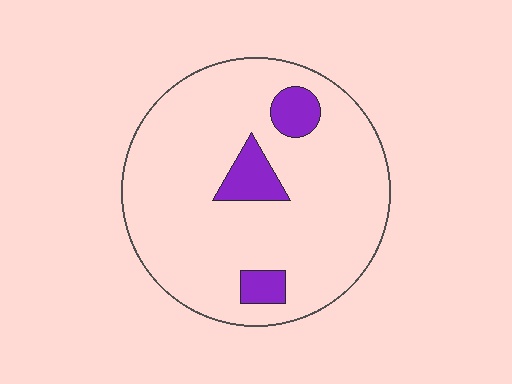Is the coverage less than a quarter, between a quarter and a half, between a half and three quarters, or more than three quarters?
Less than a quarter.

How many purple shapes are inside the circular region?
3.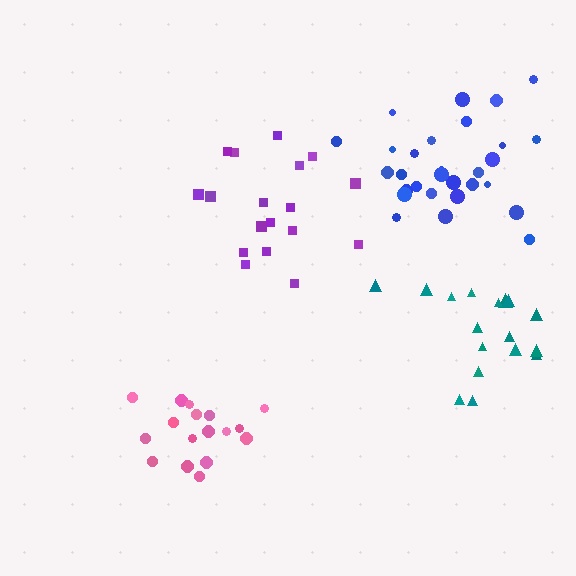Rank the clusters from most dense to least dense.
pink, teal, blue, purple.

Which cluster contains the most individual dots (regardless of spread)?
Blue (29).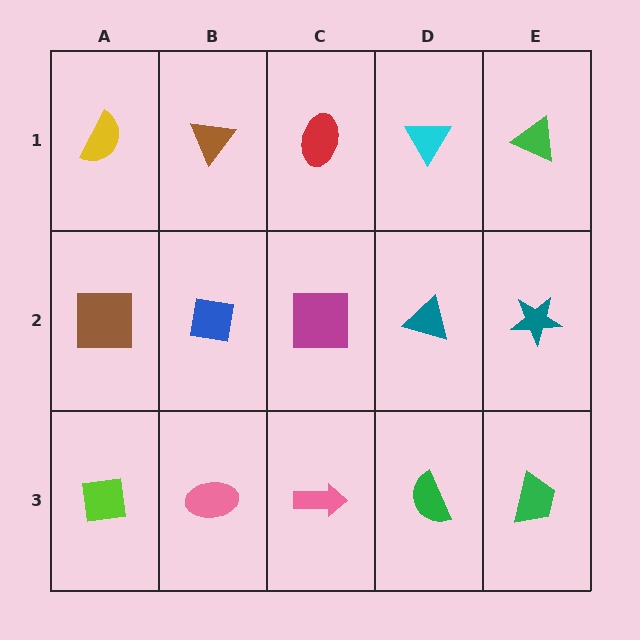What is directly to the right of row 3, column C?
A green semicircle.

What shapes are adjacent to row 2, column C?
A red ellipse (row 1, column C), a pink arrow (row 3, column C), a blue square (row 2, column B), a teal triangle (row 2, column D).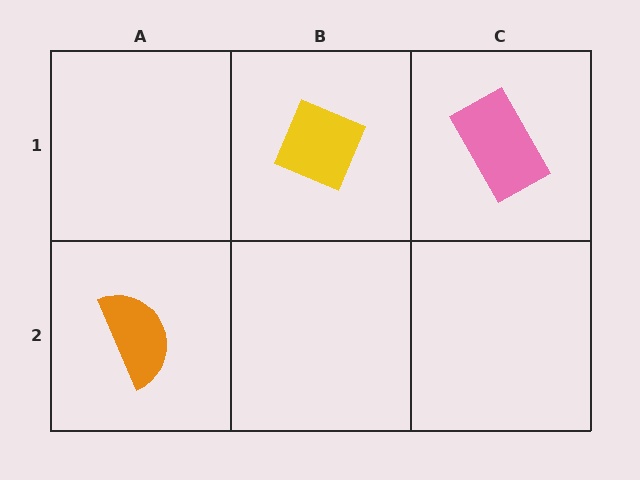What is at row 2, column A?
An orange semicircle.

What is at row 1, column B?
A yellow diamond.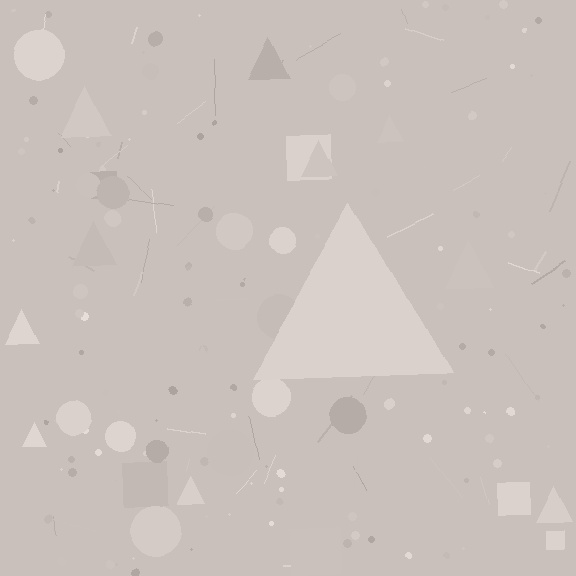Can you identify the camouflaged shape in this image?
The camouflaged shape is a triangle.